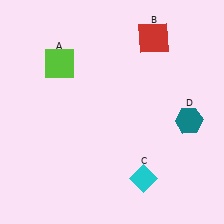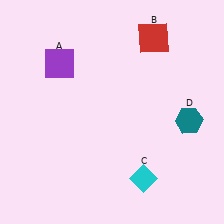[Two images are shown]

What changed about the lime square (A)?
In Image 1, A is lime. In Image 2, it changed to purple.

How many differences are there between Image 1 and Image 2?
There is 1 difference between the two images.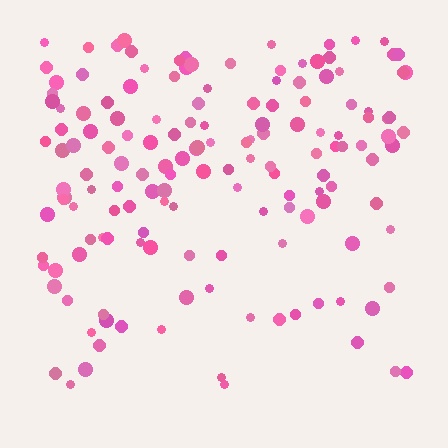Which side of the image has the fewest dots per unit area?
The bottom.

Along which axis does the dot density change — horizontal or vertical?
Vertical.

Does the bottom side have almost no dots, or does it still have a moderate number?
Still a moderate number, just noticeably fewer than the top.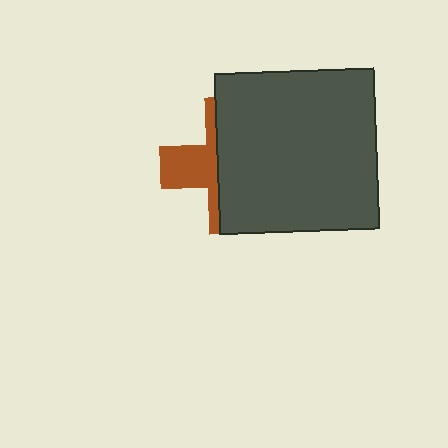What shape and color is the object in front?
The object in front is a dark gray square.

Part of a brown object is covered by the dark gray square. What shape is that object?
It is a cross.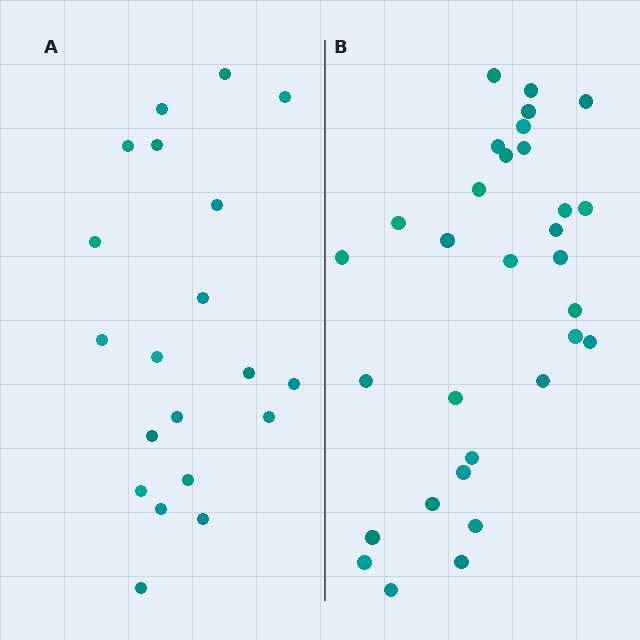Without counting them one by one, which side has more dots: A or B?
Region B (the right region) has more dots.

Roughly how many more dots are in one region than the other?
Region B has roughly 12 or so more dots than region A.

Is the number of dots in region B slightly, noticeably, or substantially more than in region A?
Region B has substantially more. The ratio is roughly 1.6 to 1.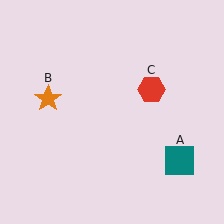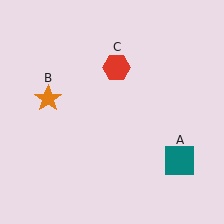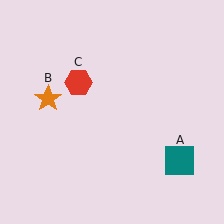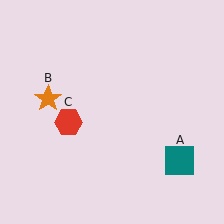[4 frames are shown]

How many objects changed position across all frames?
1 object changed position: red hexagon (object C).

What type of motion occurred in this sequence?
The red hexagon (object C) rotated counterclockwise around the center of the scene.